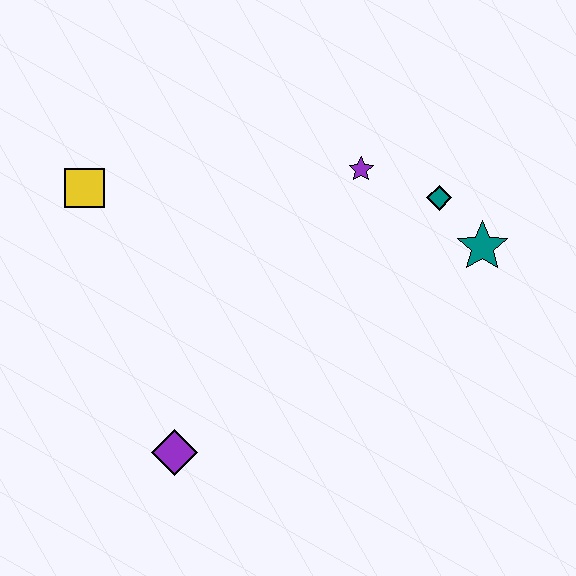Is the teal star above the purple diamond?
Yes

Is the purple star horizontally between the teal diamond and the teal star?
No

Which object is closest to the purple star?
The teal diamond is closest to the purple star.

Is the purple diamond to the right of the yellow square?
Yes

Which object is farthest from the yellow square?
The teal star is farthest from the yellow square.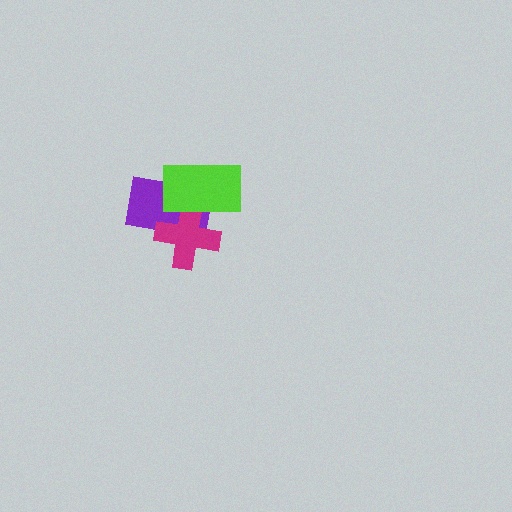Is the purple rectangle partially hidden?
Yes, it is partially covered by another shape.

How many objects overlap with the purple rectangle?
2 objects overlap with the purple rectangle.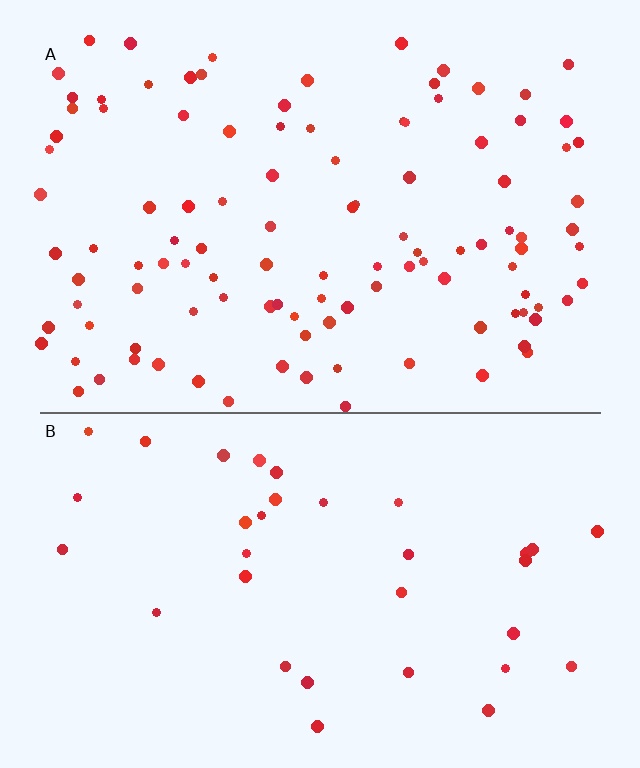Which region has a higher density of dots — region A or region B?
A (the top).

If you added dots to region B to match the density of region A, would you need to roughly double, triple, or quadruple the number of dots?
Approximately triple.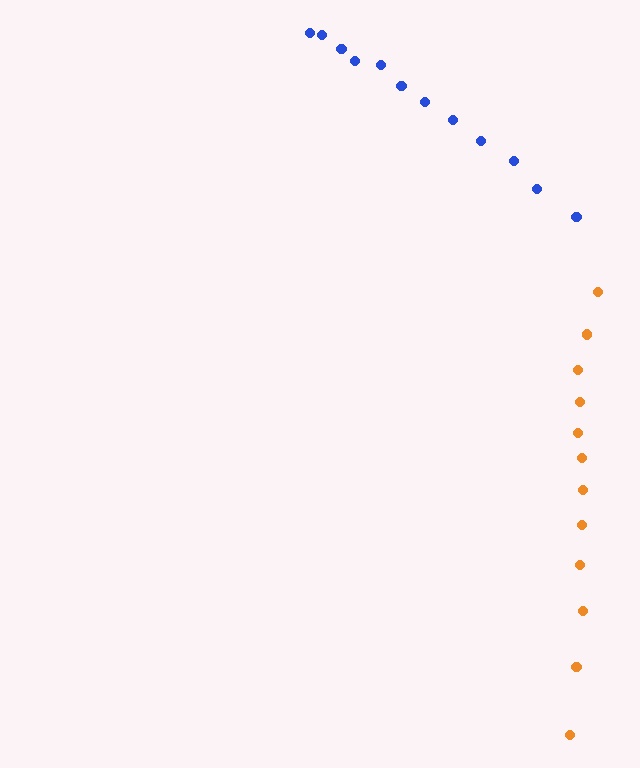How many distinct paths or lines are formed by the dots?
There are 2 distinct paths.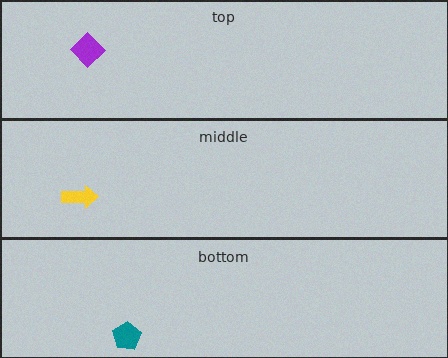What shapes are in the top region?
The purple diamond.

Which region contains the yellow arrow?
The middle region.